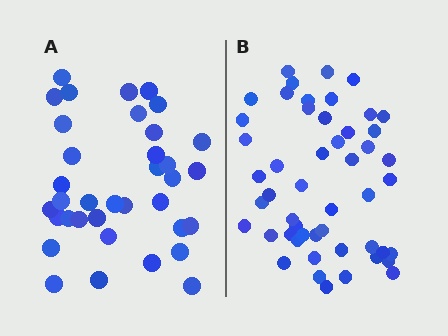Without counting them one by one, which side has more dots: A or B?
Region B (the right region) has more dots.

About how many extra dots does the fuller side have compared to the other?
Region B has approximately 15 more dots than region A.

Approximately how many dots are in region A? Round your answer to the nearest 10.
About 40 dots. (The exact count is 36, which rounds to 40.)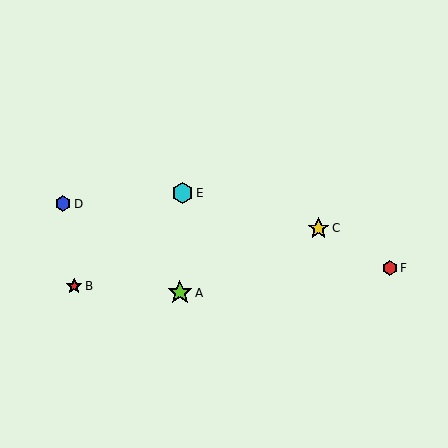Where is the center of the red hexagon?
The center of the red hexagon is at (390, 268).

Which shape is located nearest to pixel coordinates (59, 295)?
The red star (labeled B) at (74, 286) is nearest to that location.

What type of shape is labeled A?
Shape A is a lime star.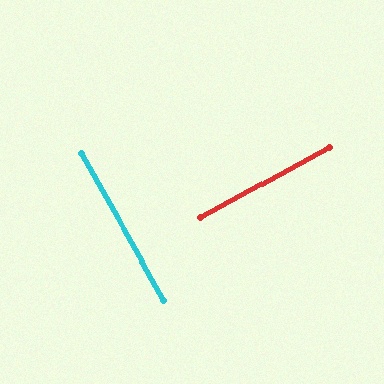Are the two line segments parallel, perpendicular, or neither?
Perpendicular — they meet at approximately 89°.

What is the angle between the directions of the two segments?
Approximately 89 degrees.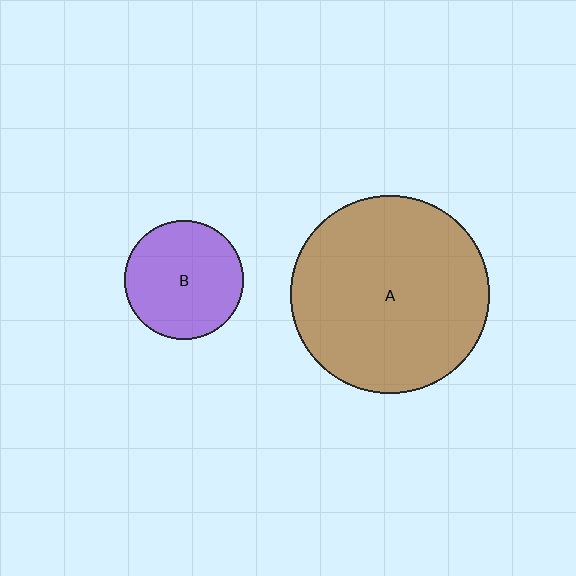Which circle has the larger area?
Circle A (brown).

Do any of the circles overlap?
No, none of the circles overlap.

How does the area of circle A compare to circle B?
Approximately 2.8 times.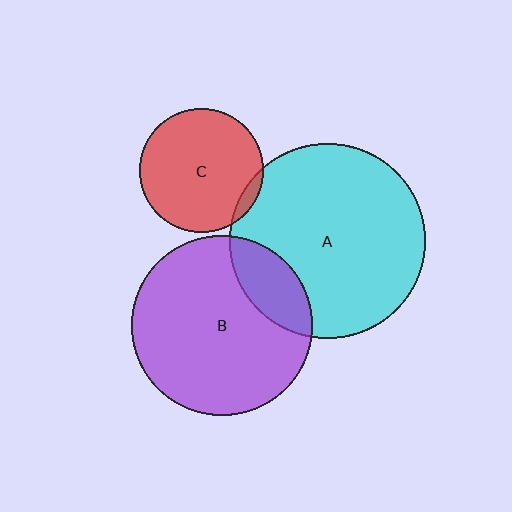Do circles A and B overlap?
Yes.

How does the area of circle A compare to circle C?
Approximately 2.5 times.